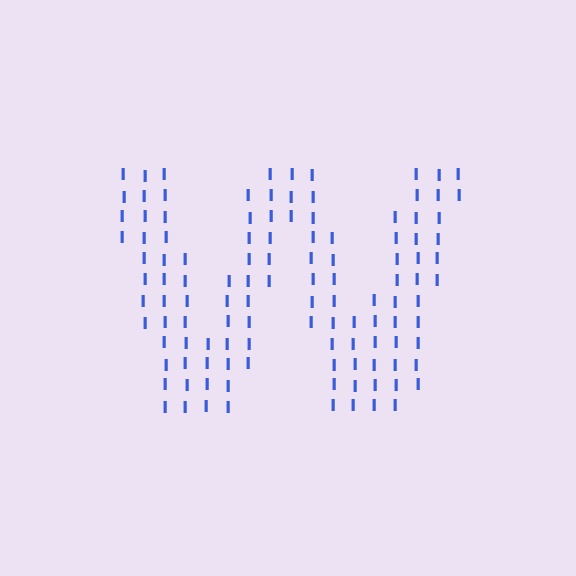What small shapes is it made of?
It is made of small letter I's.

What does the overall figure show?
The overall figure shows the letter W.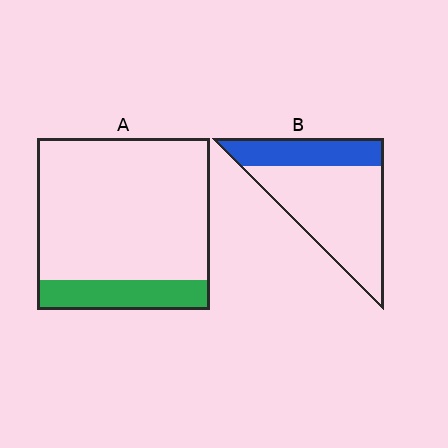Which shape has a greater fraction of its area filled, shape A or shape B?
Shape B.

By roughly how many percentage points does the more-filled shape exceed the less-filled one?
By roughly 10 percentage points (B over A).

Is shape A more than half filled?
No.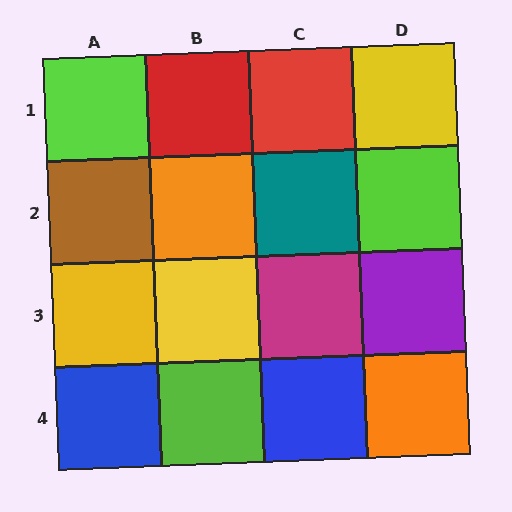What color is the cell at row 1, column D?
Yellow.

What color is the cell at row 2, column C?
Teal.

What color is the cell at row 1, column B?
Red.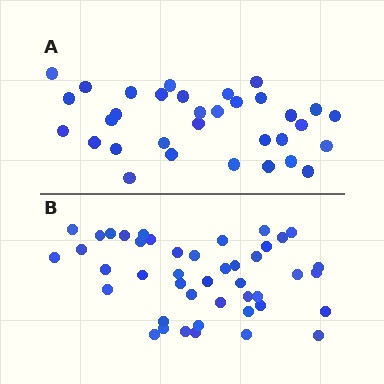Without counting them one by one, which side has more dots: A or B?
Region B (the bottom region) has more dots.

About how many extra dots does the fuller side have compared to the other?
Region B has roughly 12 or so more dots than region A.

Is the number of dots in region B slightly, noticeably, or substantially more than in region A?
Region B has noticeably more, but not dramatically so. The ratio is roughly 1.3 to 1.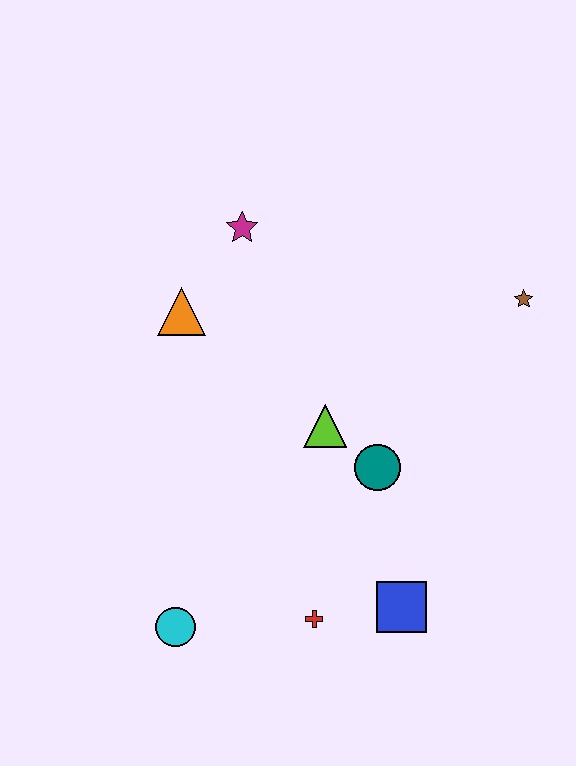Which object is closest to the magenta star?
The orange triangle is closest to the magenta star.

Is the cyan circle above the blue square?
No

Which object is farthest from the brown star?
The cyan circle is farthest from the brown star.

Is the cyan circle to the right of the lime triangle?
No